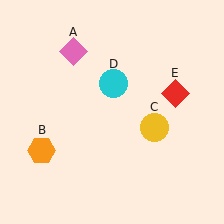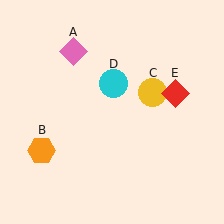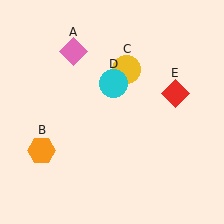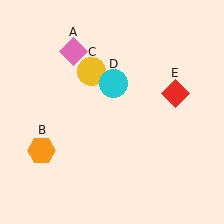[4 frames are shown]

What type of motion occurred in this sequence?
The yellow circle (object C) rotated counterclockwise around the center of the scene.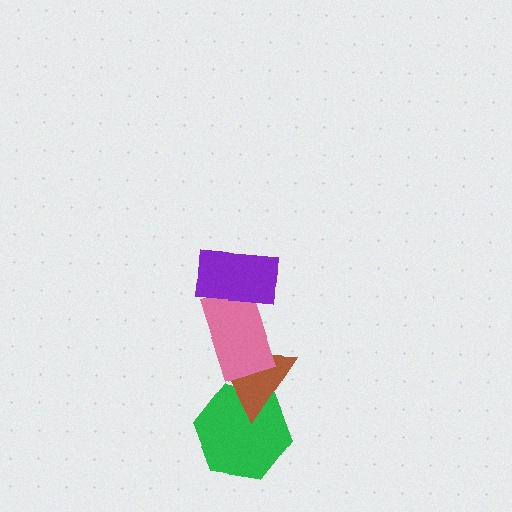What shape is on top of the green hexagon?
The brown triangle is on top of the green hexagon.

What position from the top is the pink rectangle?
The pink rectangle is 2nd from the top.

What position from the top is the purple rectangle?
The purple rectangle is 1st from the top.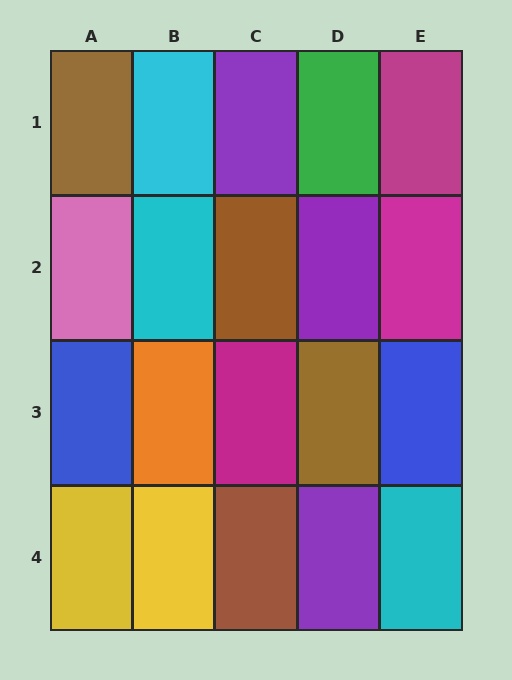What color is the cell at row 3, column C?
Magenta.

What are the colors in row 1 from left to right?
Brown, cyan, purple, green, magenta.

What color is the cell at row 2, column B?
Cyan.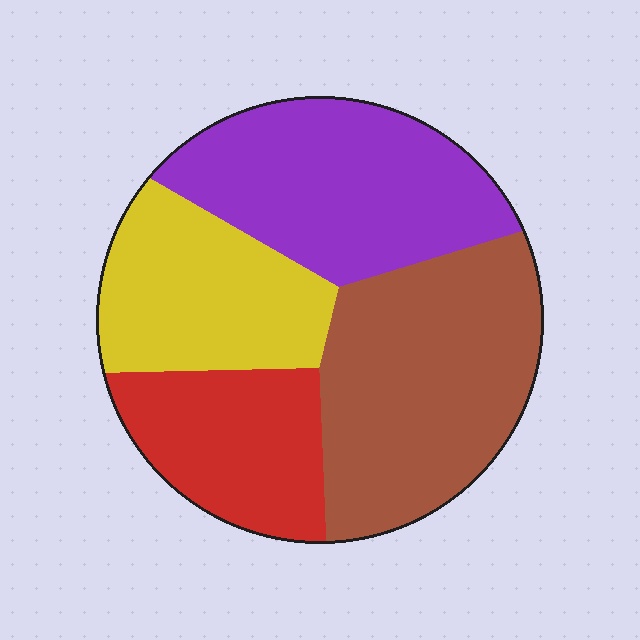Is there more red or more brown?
Brown.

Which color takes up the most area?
Brown, at roughly 35%.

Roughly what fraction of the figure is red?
Red covers about 20% of the figure.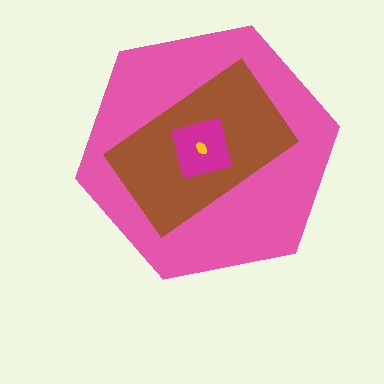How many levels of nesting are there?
4.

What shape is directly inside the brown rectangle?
The magenta square.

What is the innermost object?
The yellow ellipse.